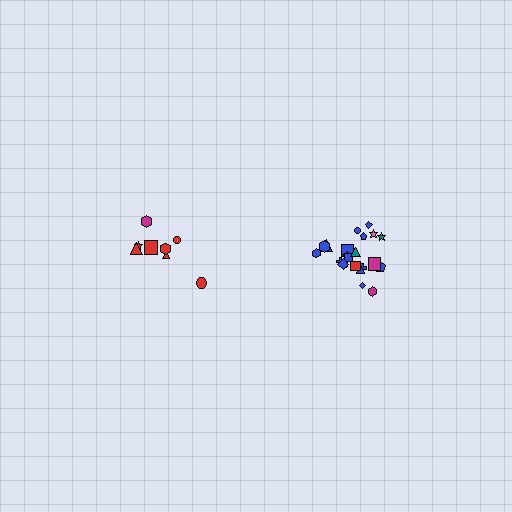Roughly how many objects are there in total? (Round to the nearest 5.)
Roughly 30 objects in total.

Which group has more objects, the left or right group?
The right group.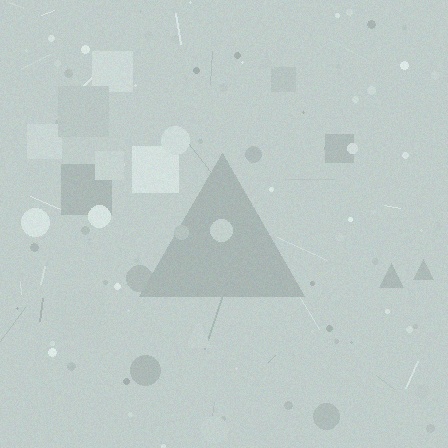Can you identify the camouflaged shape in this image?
The camouflaged shape is a triangle.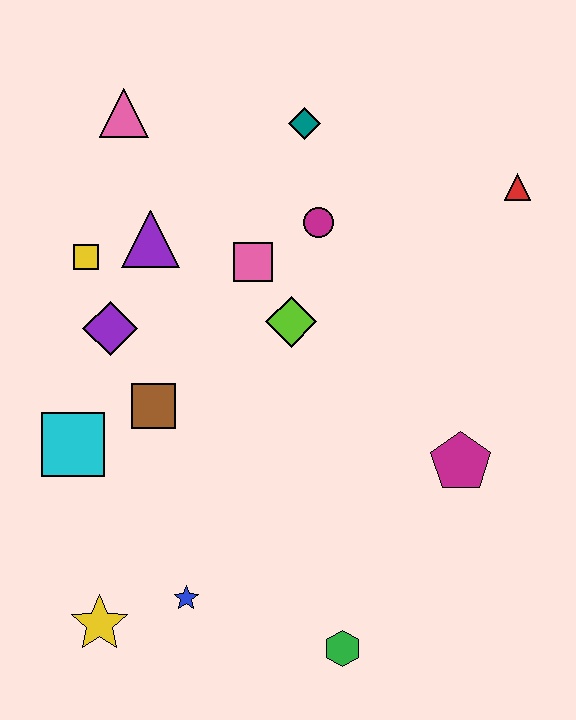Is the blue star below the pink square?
Yes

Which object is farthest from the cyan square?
The red triangle is farthest from the cyan square.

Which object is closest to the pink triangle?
The purple triangle is closest to the pink triangle.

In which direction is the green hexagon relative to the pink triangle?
The green hexagon is below the pink triangle.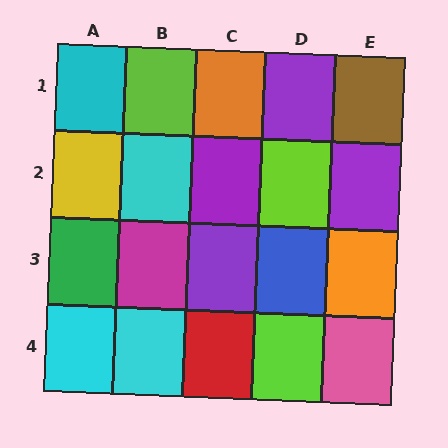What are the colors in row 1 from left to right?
Cyan, lime, orange, purple, brown.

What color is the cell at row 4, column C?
Red.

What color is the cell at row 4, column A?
Cyan.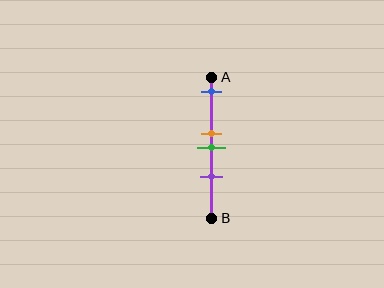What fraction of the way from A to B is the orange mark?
The orange mark is approximately 40% (0.4) of the way from A to B.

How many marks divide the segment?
There are 4 marks dividing the segment.